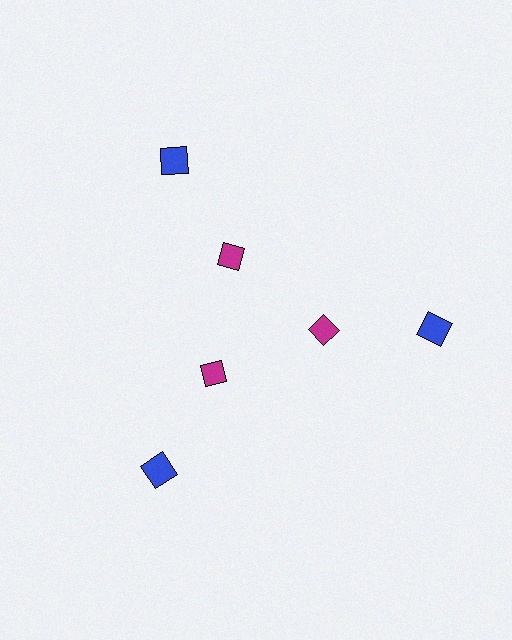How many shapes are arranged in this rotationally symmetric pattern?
There are 6 shapes, arranged in 3 groups of 2.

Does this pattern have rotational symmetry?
Yes, this pattern has 3-fold rotational symmetry. It looks the same after rotating 120 degrees around the center.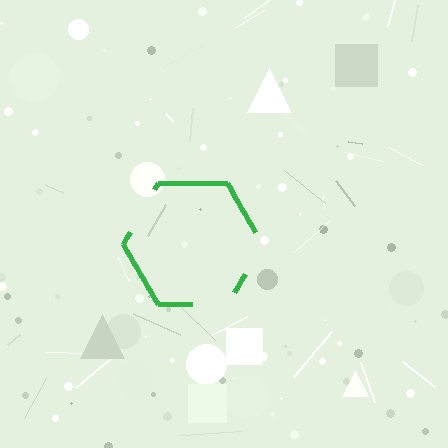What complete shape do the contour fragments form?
The contour fragments form a hexagon.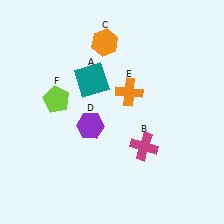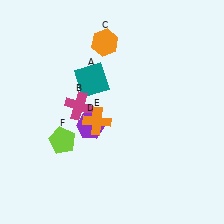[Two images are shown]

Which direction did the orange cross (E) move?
The orange cross (E) moved left.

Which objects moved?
The objects that moved are: the magenta cross (B), the orange cross (E), the lime pentagon (F).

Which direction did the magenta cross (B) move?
The magenta cross (B) moved left.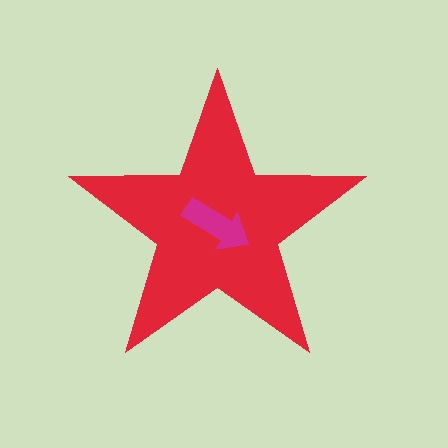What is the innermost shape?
The magenta arrow.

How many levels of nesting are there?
2.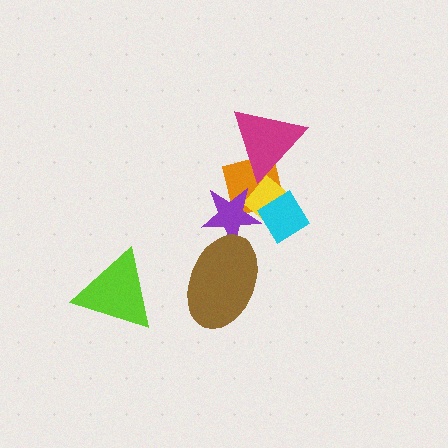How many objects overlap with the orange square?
4 objects overlap with the orange square.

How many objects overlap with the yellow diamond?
4 objects overlap with the yellow diamond.